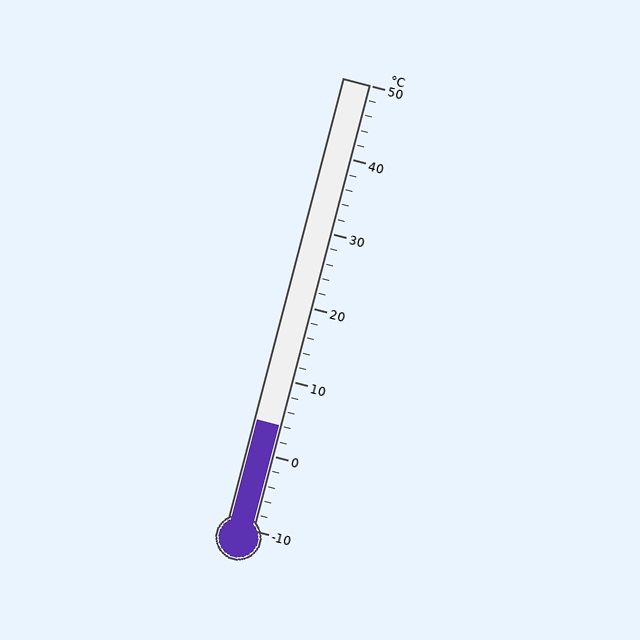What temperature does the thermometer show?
The thermometer shows approximately 4°C.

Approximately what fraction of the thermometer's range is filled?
The thermometer is filled to approximately 25% of its range.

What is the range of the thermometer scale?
The thermometer scale ranges from -10°C to 50°C.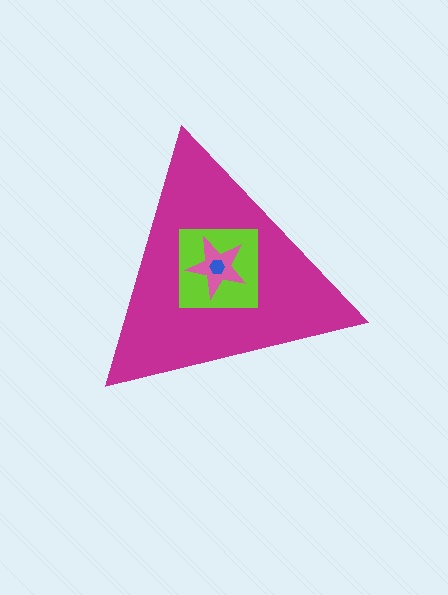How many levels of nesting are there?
4.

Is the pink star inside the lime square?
Yes.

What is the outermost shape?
The magenta triangle.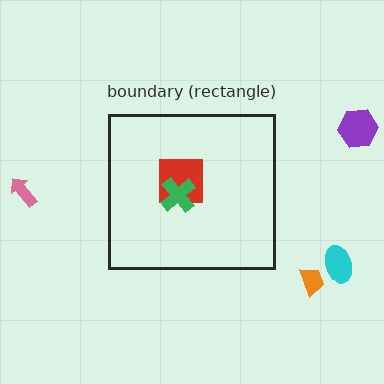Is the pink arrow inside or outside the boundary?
Outside.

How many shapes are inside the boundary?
2 inside, 4 outside.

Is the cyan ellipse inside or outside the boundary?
Outside.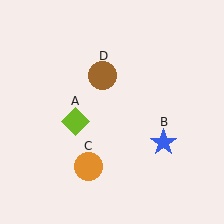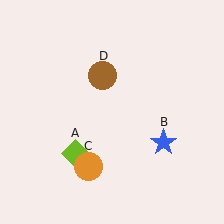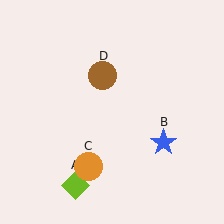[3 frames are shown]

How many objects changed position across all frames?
1 object changed position: lime diamond (object A).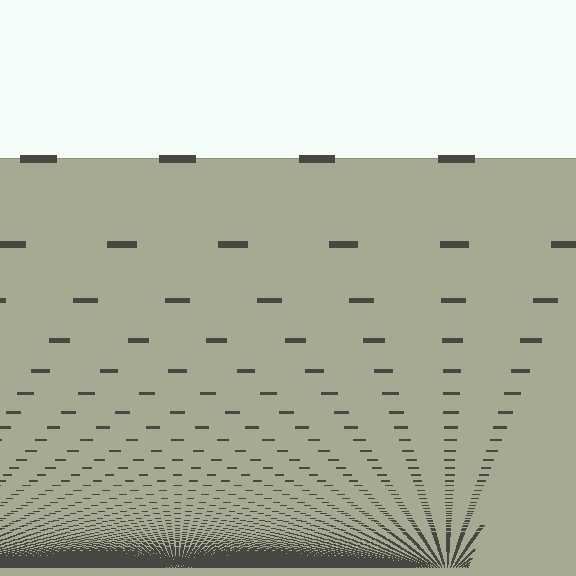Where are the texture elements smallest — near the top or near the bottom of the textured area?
Near the bottom.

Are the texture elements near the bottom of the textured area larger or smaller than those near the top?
Smaller. The gradient is inverted — elements near the bottom are smaller and denser.